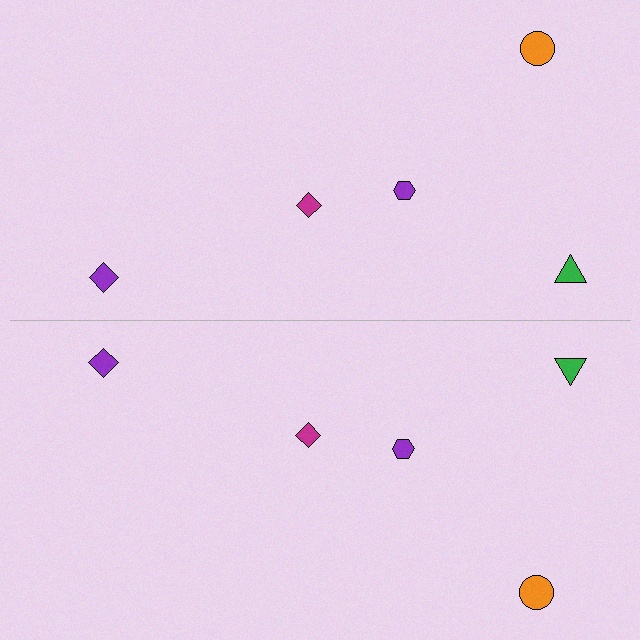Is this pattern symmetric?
Yes, this pattern has bilateral (reflection) symmetry.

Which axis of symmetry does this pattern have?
The pattern has a horizontal axis of symmetry running through the center of the image.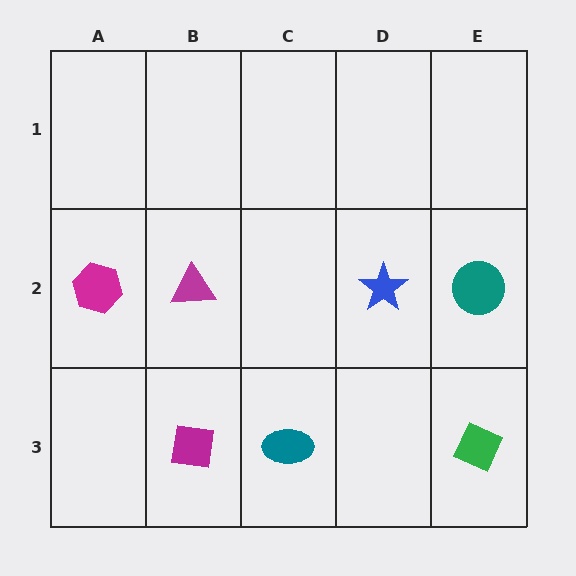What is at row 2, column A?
A magenta hexagon.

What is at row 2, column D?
A blue star.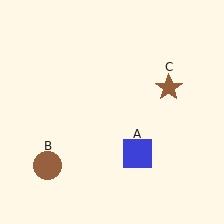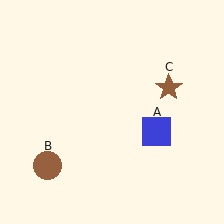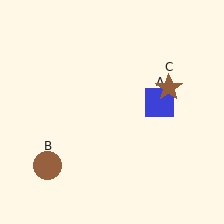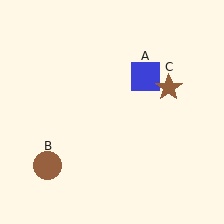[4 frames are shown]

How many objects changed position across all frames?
1 object changed position: blue square (object A).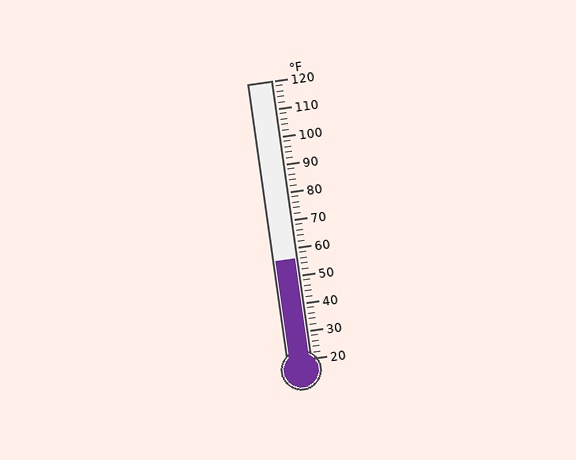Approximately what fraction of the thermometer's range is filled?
The thermometer is filled to approximately 35% of its range.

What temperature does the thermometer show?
The thermometer shows approximately 56°F.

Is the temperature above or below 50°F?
The temperature is above 50°F.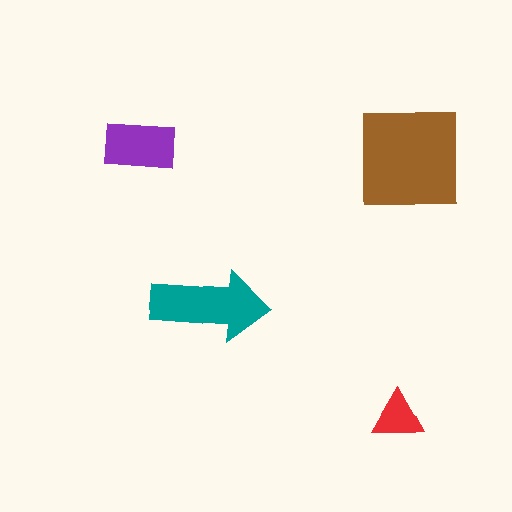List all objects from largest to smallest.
The brown square, the teal arrow, the purple rectangle, the red triangle.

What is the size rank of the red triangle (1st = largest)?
4th.